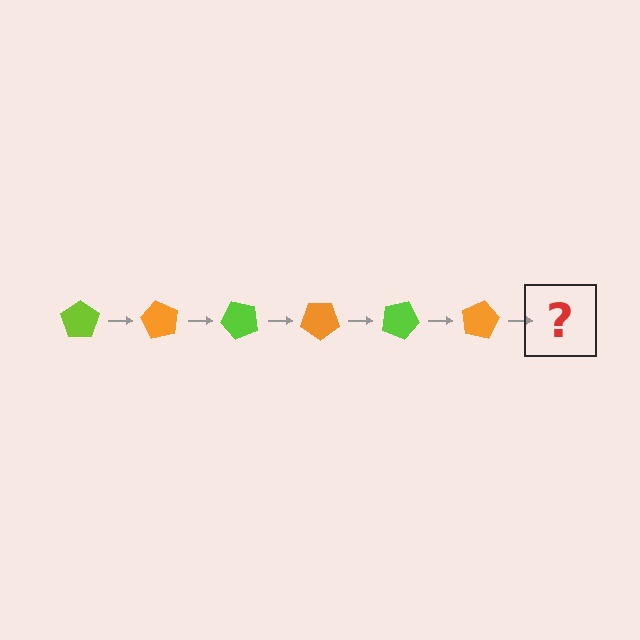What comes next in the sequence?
The next element should be a lime pentagon, rotated 360 degrees from the start.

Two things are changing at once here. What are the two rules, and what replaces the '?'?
The two rules are that it rotates 60 degrees each step and the color cycles through lime and orange. The '?' should be a lime pentagon, rotated 360 degrees from the start.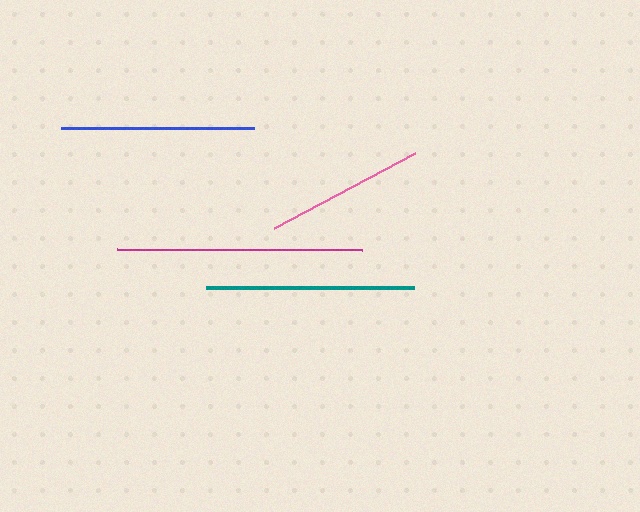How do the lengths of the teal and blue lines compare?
The teal and blue lines are approximately the same length.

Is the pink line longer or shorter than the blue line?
The blue line is longer than the pink line.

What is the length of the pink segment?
The pink segment is approximately 160 pixels long.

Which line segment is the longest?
The magenta line is the longest at approximately 245 pixels.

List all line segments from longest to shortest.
From longest to shortest: magenta, teal, blue, pink.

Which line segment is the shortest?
The pink line is the shortest at approximately 160 pixels.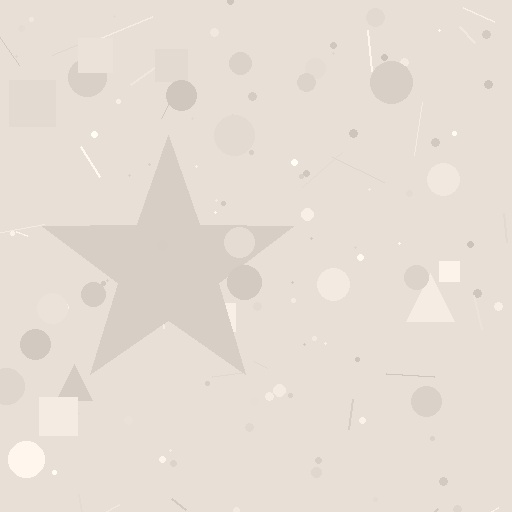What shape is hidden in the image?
A star is hidden in the image.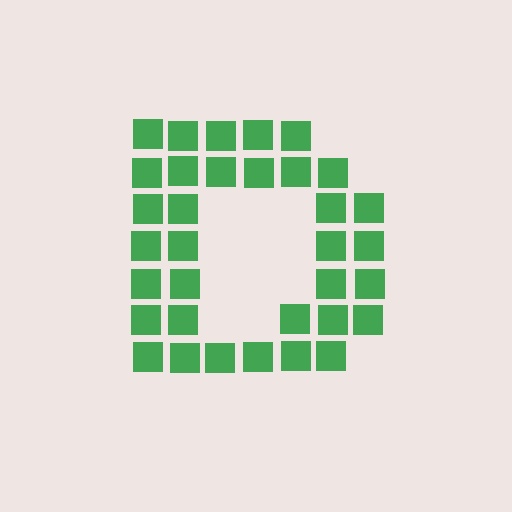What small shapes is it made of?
It is made of small squares.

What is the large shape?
The large shape is the letter D.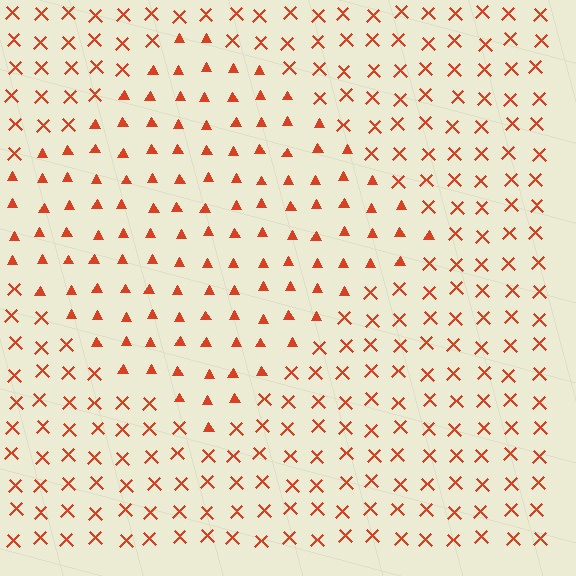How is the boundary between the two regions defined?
The boundary is defined by a change in element shape: triangles inside vs. X marks outside. All elements share the same color and spacing.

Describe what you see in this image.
The image is filled with small red elements arranged in a uniform grid. A diamond-shaped region contains triangles, while the surrounding area contains X marks. The boundary is defined purely by the change in element shape.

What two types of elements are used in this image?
The image uses triangles inside the diamond region and X marks outside it.